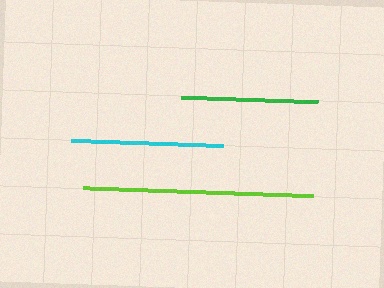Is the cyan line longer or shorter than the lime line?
The lime line is longer than the cyan line.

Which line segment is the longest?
The lime line is the longest at approximately 231 pixels.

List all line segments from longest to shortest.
From longest to shortest: lime, cyan, green.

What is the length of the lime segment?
The lime segment is approximately 231 pixels long.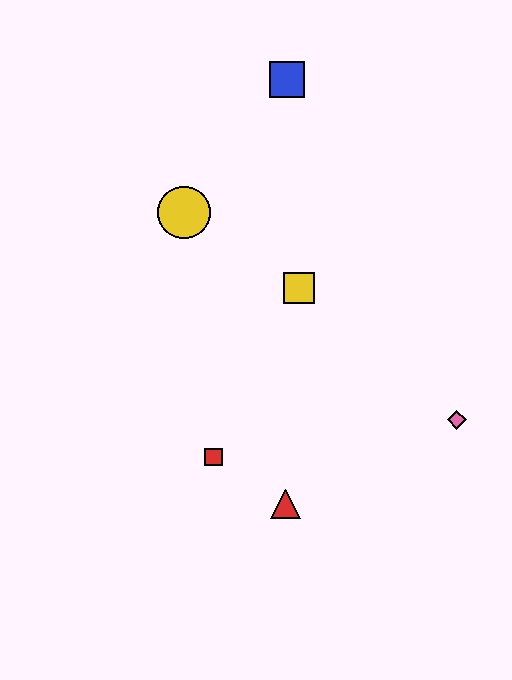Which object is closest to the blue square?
The yellow circle is closest to the blue square.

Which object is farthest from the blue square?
The red triangle is farthest from the blue square.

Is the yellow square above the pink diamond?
Yes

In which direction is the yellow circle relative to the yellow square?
The yellow circle is to the left of the yellow square.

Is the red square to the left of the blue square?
Yes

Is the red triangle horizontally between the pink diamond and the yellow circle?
Yes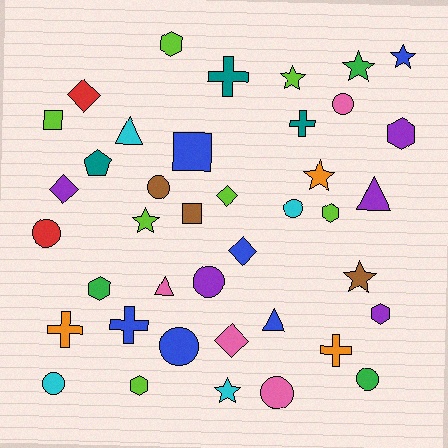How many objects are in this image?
There are 40 objects.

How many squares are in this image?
There are 3 squares.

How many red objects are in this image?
There are 2 red objects.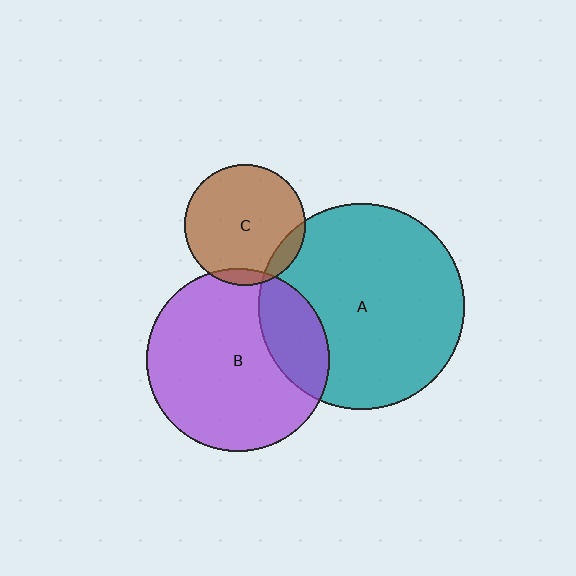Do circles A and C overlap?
Yes.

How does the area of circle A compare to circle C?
Approximately 2.9 times.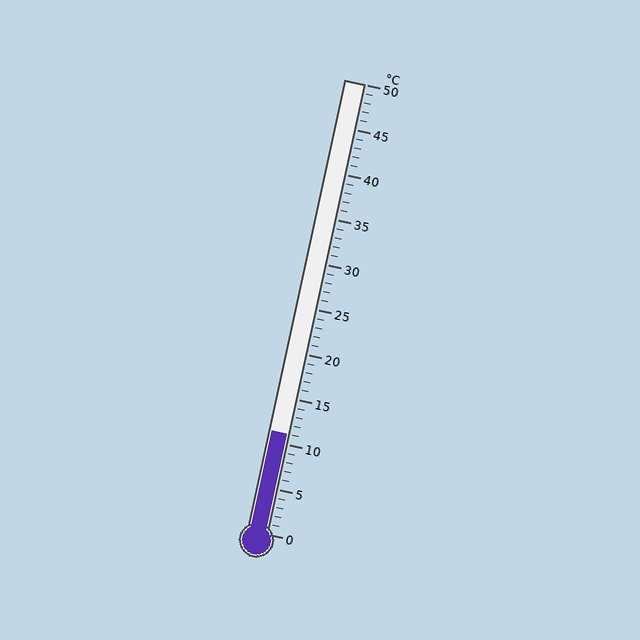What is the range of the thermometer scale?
The thermometer scale ranges from 0°C to 50°C.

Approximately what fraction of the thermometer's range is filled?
The thermometer is filled to approximately 20% of its range.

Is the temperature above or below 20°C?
The temperature is below 20°C.